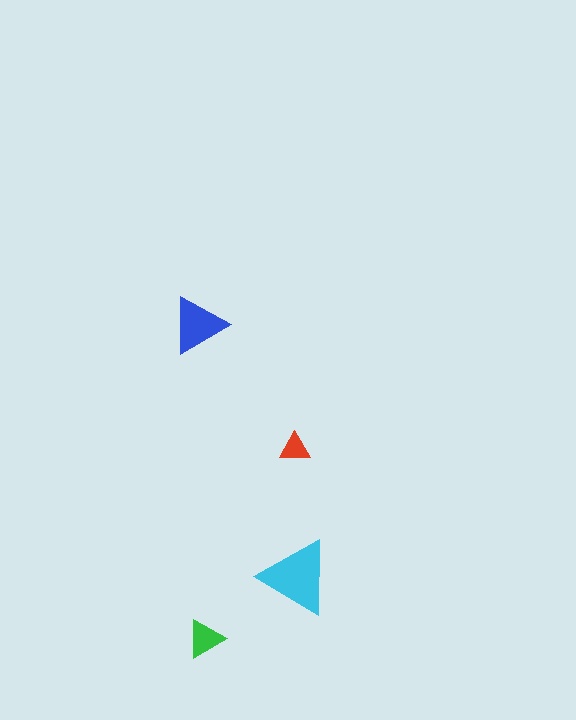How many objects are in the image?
There are 4 objects in the image.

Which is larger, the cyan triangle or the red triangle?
The cyan one.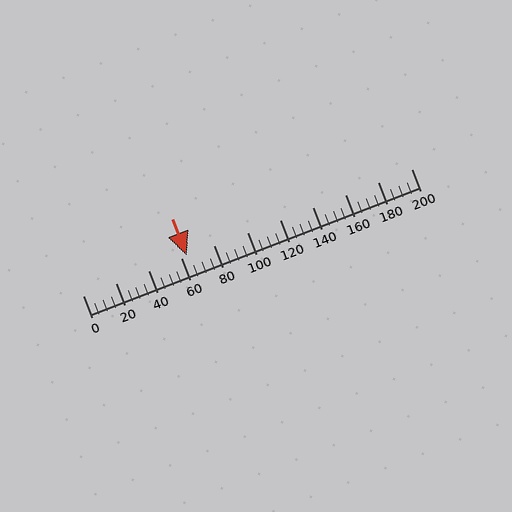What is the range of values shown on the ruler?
The ruler shows values from 0 to 200.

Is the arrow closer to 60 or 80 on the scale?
The arrow is closer to 60.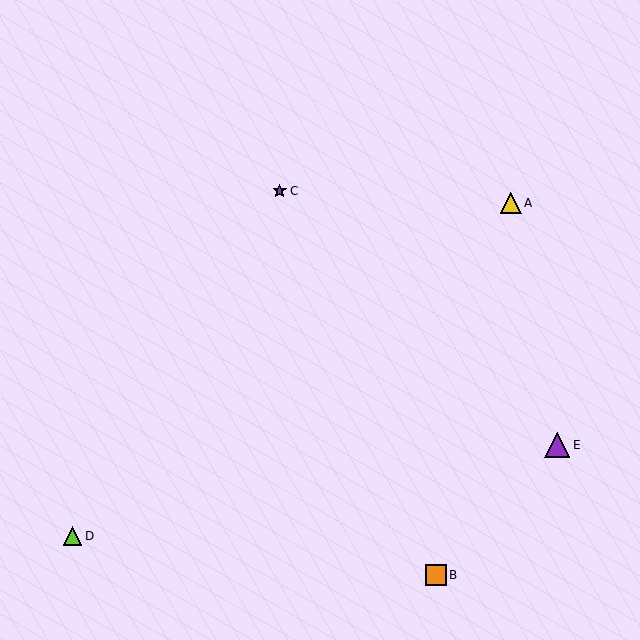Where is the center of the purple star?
The center of the purple star is at (280, 191).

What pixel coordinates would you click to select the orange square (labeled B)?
Click at (436, 575) to select the orange square B.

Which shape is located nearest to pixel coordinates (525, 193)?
The yellow triangle (labeled A) at (511, 203) is nearest to that location.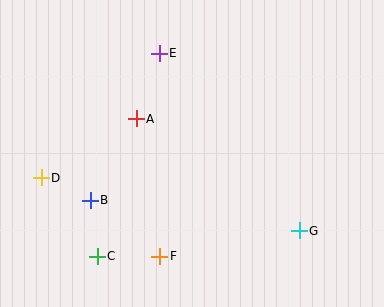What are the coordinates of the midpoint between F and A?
The midpoint between F and A is at (148, 188).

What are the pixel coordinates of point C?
Point C is at (97, 256).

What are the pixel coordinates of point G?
Point G is at (299, 231).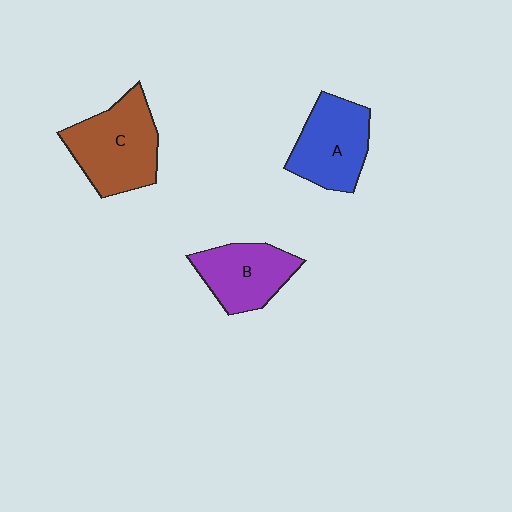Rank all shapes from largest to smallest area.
From largest to smallest: C (brown), A (blue), B (purple).